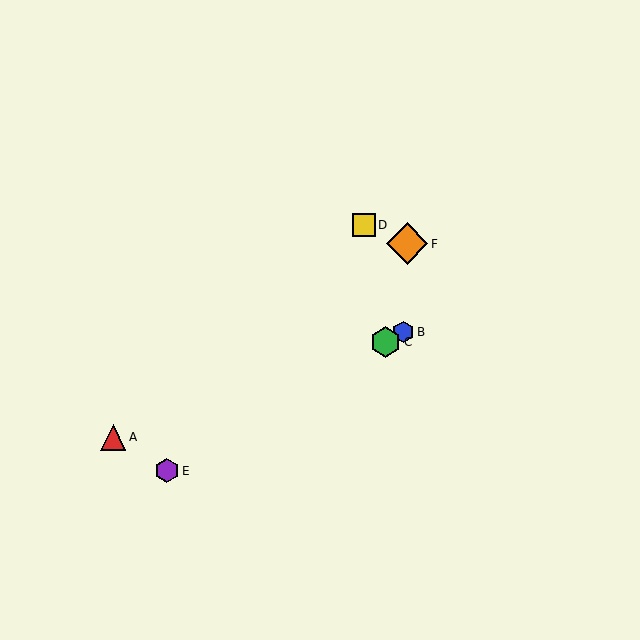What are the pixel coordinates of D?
Object D is at (364, 225).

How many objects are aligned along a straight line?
3 objects (B, C, E) are aligned along a straight line.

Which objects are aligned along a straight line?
Objects B, C, E are aligned along a straight line.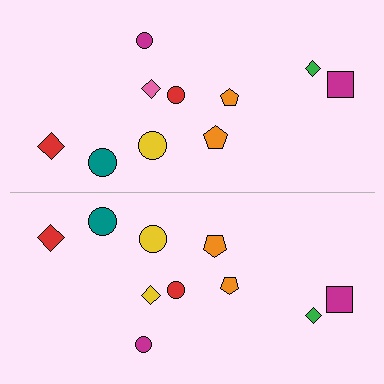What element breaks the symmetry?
The yellow diamond on the bottom side breaks the symmetry — its mirror counterpart is pink.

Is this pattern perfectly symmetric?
No, the pattern is not perfectly symmetric. The yellow diamond on the bottom side breaks the symmetry — its mirror counterpart is pink.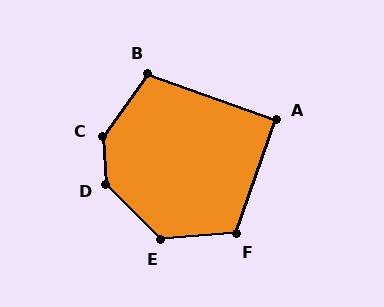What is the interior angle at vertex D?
Approximately 140 degrees (obtuse).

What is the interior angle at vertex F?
Approximately 114 degrees (obtuse).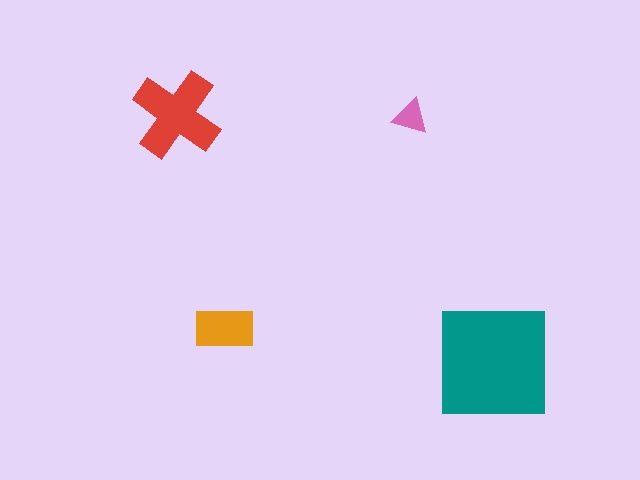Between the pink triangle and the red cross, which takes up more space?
The red cross.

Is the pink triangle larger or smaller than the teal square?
Smaller.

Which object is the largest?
The teal square.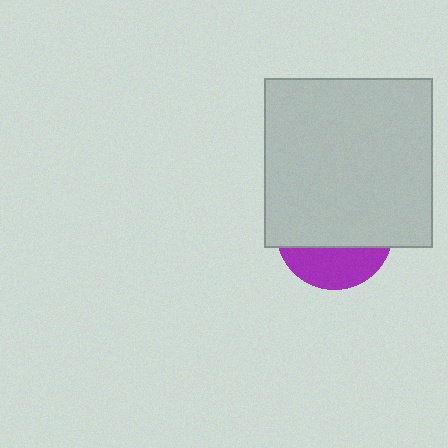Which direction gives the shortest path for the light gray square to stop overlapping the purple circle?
Moving up gives the shortest separation.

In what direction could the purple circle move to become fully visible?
The purple circle could move down. That would shift it out from behind the light gray square entirely.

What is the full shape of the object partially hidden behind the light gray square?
The partially hidden object is a purple circle.